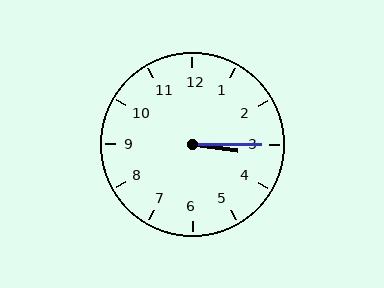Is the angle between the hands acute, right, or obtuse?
It is acute.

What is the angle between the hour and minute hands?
Approximately 8 degrees.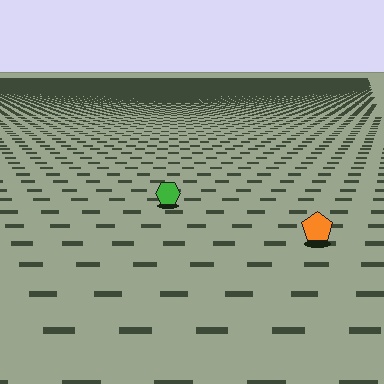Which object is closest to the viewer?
The orange pentagon is closest. The texture marks near it are larger and more spread out.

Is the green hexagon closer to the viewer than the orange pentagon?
No. The orange pentagon is closer — you can tell from the texture gradient: the ground texture is coarser near it.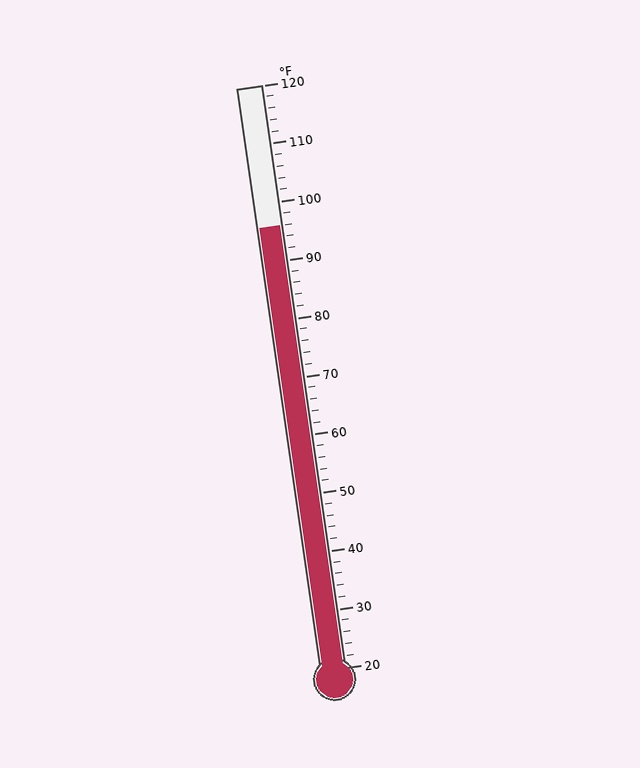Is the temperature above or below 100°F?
The temperature is below 100°F.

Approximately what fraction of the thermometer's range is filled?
The thermometer is filled to approximately 75% of its range.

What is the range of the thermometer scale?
The thermometer scale ranges from 20°F to 120°F.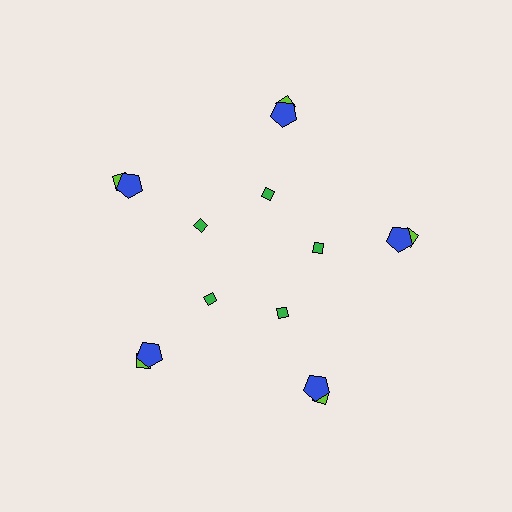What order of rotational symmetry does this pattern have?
This pattern has 5-fold rotational symmetry.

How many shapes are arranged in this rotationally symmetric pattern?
There are 15 shapes, arranged in 5 groups of 3.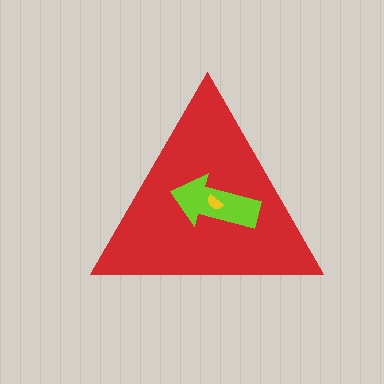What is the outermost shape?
The red triangle.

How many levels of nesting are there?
3.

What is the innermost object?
The yellow semicircle.